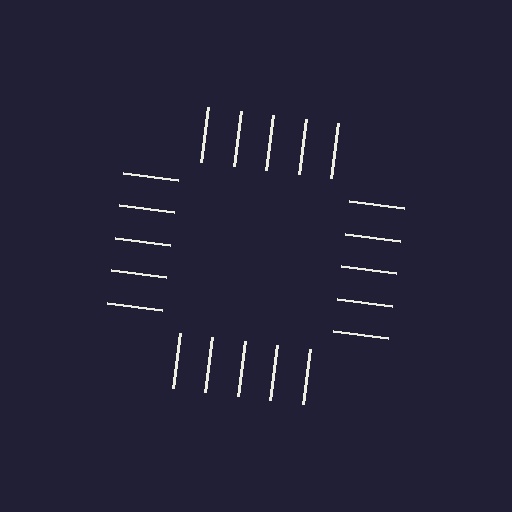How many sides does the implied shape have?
4 sides — the line-ends trace a square.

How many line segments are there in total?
20 — 5 along each of the 4 edges.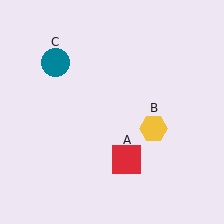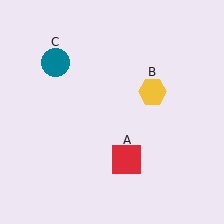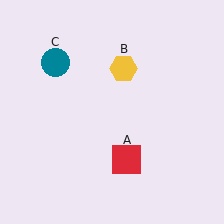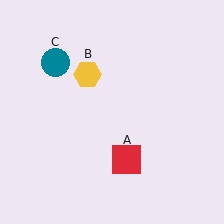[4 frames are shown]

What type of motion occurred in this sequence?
The yellow hexagon (object B) rotated counterclockwise around the center of the scene.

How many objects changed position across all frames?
1 object changed position: yellow hexagon (object B).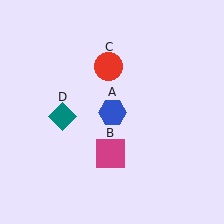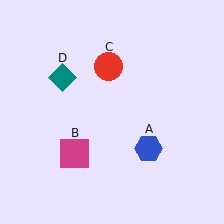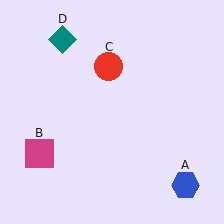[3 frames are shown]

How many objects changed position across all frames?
3 objects changed position: blue hexagon (object A), magenta square (object B), teal diamond (object D).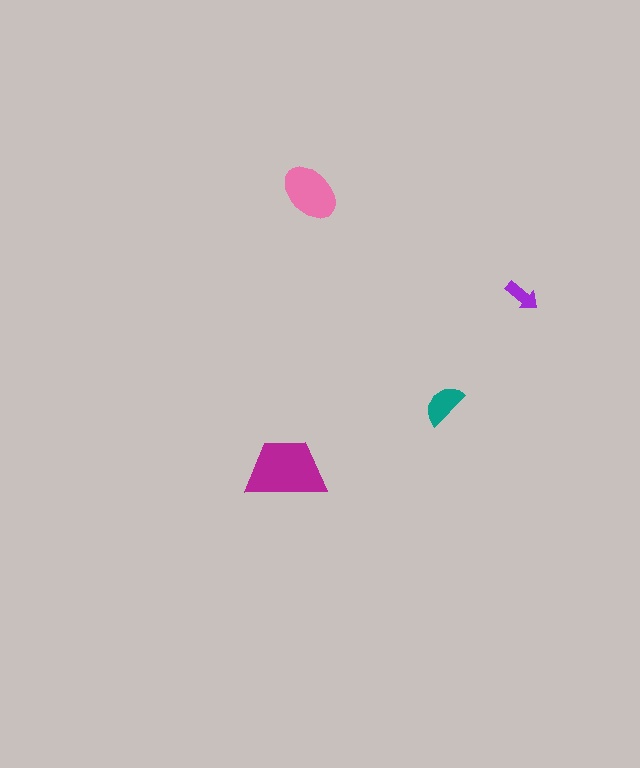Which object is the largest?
The magenta trapezoid.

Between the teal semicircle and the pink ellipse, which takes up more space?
The pink ellipse.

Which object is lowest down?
The magenta trapezoid is bottommost.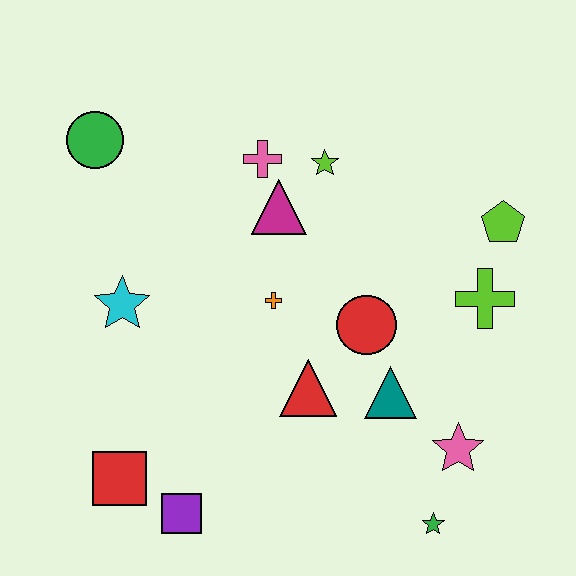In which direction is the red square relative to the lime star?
The red square is below the lime star.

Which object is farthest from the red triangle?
The green circle is farthest from the red triangle.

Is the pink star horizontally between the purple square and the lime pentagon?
Yes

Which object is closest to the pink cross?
The magenta triangle is closest to the pink cross.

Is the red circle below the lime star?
Yes